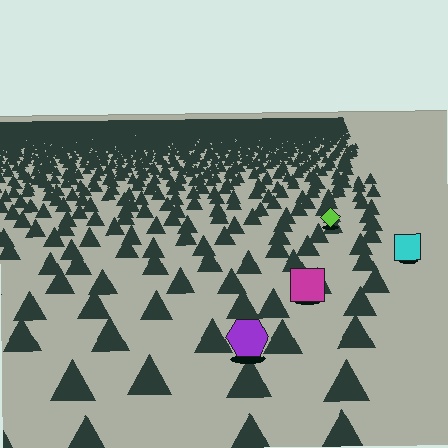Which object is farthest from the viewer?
The lime diamond is farthest from the viewer. It appears smaller and the ground texture around it is denser.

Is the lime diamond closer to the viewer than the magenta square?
No. The magenta square is closer — you can tell from the texture gradient: the ground texture is coarser near it.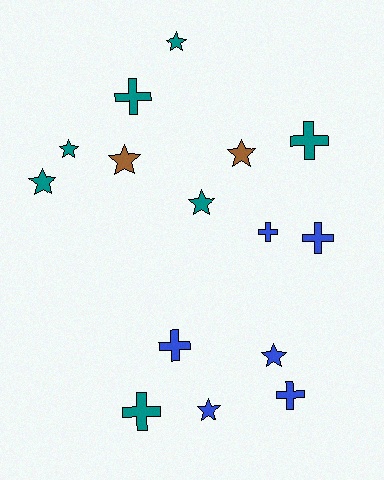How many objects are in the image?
There are 15 objects.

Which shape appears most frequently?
Star, with 8 objects.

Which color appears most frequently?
Teal, with 7 objects.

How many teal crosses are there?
There are 3 teal crosses.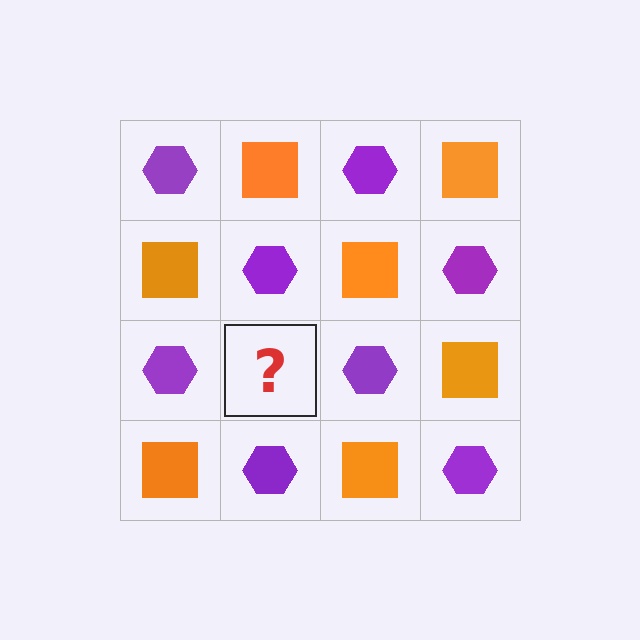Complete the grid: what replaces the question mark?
The question mark should be replaced with an orange square.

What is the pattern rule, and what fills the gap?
The rule is that it alternates purple hexagon and orange square in a checkerboard pattern. The gap should be filled with an orange square.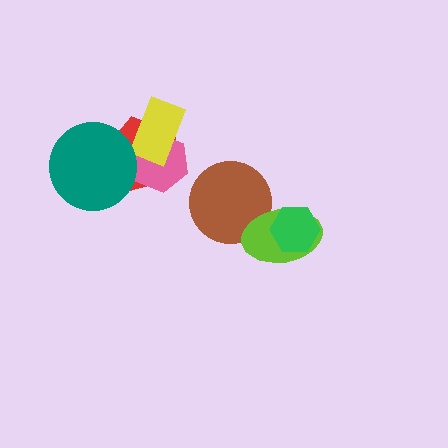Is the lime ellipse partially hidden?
Yes, it is partially covered by another shape.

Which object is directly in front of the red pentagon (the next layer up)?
The pink hexagon is directly in front of the red pentagon.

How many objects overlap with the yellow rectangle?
2 objects overlap with the yellow rectangle.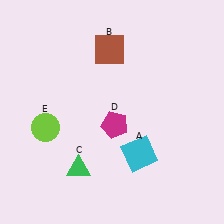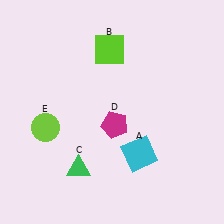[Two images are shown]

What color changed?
The square (B) changed from brown in Image 1 to lime in Image 2.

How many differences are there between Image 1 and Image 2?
There is 1 difference between the two images.